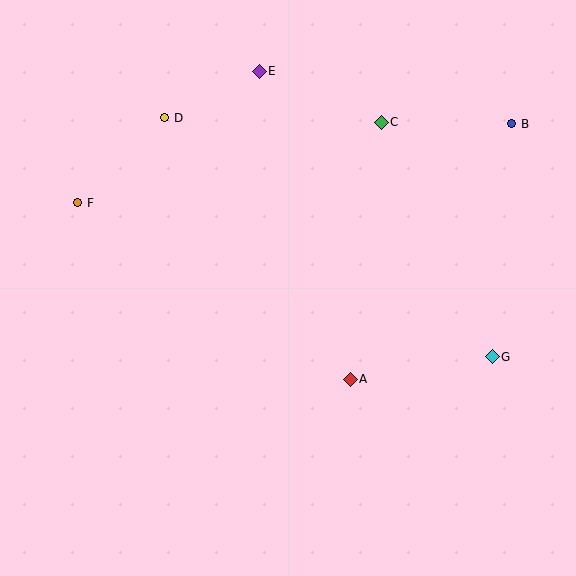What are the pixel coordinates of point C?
Point C is at (381, 123).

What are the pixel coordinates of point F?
Point F is at (78, 203).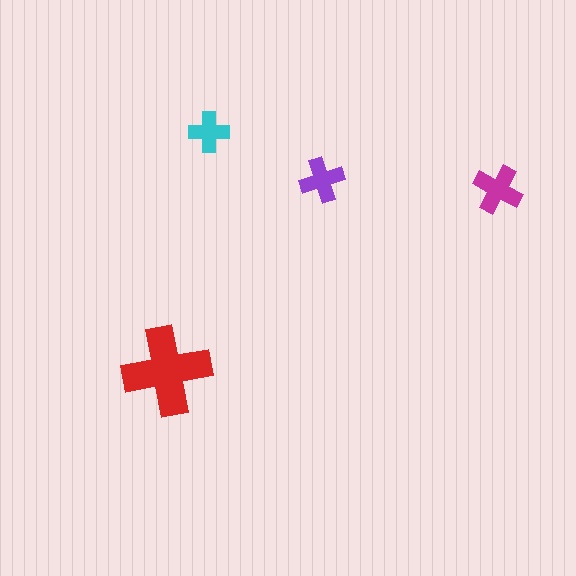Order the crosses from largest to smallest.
the red one, the magenta one, the purple one, the cyan one.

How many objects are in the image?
There are 4 objects in the image.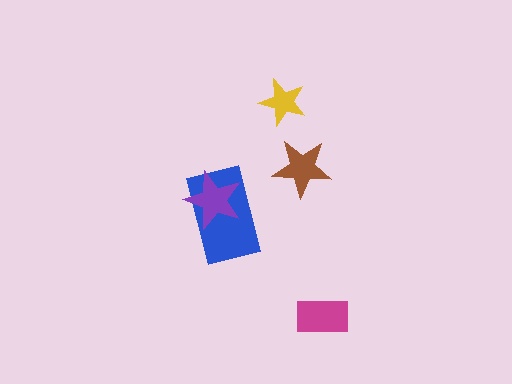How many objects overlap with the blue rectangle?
1 object overlaps with the blue rectangle.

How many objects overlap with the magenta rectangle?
0 objects overlap with the magenta rectangle.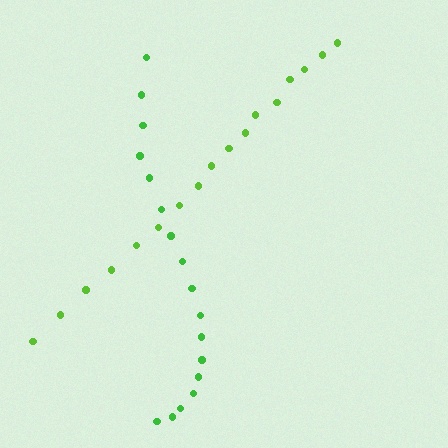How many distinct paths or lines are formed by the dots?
There are 2 distinct paths.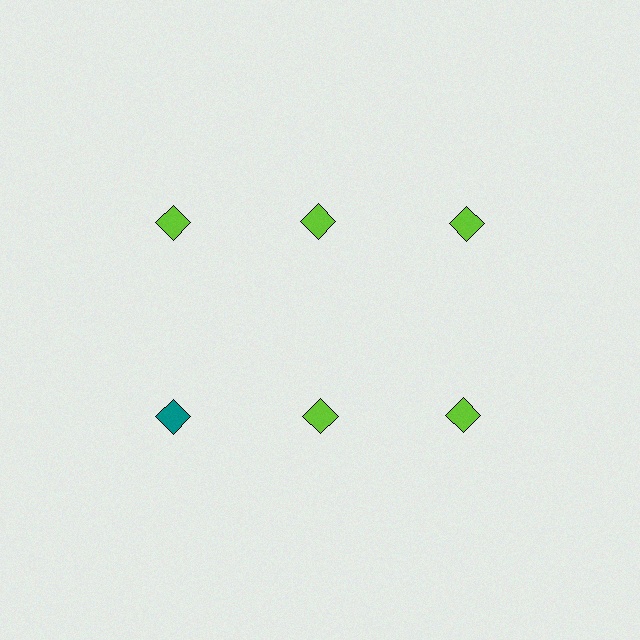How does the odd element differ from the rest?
It has a different color: teal instead of lime.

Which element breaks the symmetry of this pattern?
The teal diamond in the second row, leftmost column breaks the symmetry. All other shapes are lime diamonds.